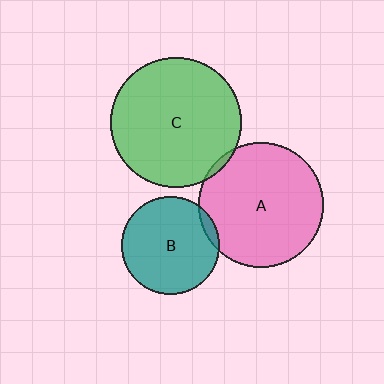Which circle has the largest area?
Circle C (green).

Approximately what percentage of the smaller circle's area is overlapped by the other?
Approximately 5%.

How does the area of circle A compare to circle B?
Approximately 1.6 times.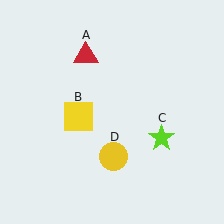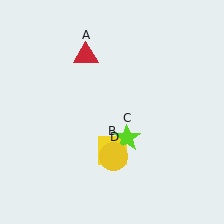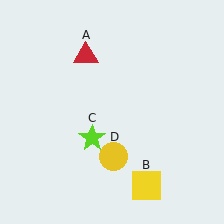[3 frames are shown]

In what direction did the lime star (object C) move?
The lime star (object C) moved left.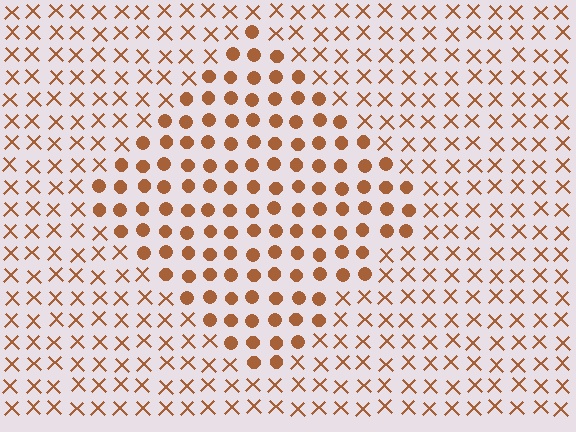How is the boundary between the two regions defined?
The boundary is defined by a change in element shape: circles inside vs. X marks outside. All elements share the same color and spacing.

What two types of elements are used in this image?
The image uses circles inside the diamond region and X marks outside it.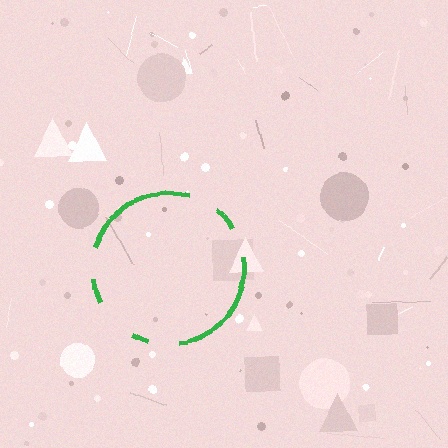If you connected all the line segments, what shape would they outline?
They would outline a circle.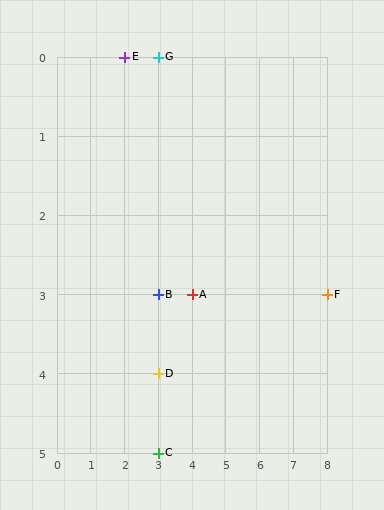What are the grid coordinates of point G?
Point G is at grid coordinates (3, 0).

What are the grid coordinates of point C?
Point C is at grid coordinates (3, 5).